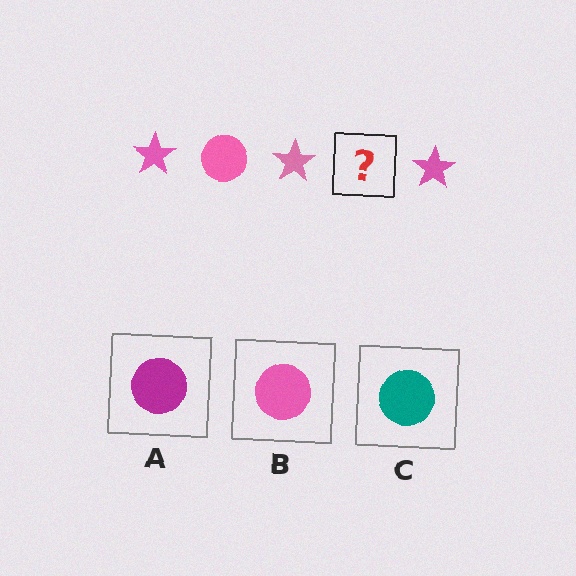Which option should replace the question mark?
Option B.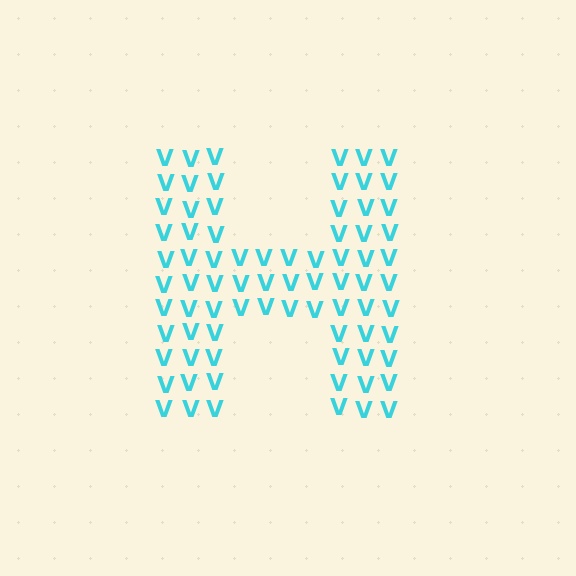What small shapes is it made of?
It is made of small letter V's.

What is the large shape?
The large shape is the letter H.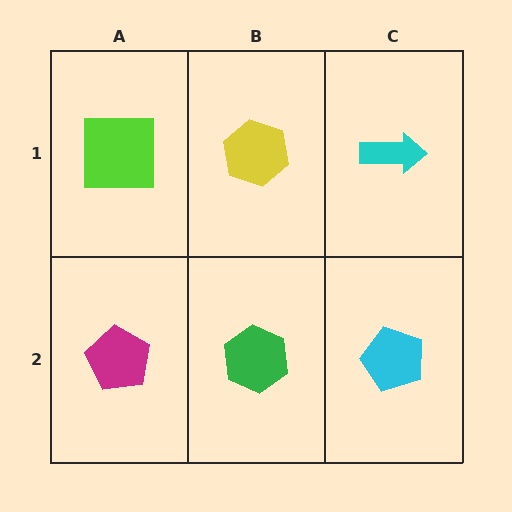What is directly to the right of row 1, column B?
A cyan arrow.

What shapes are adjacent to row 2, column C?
A cyan arrow (row 1, column C), a green hexagon (row 2, column B).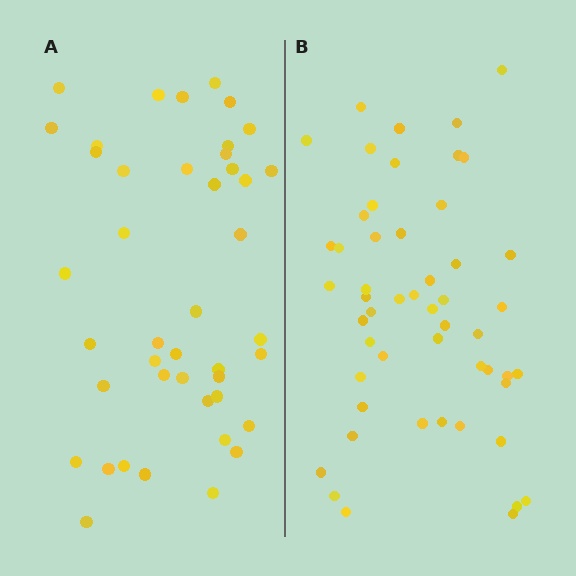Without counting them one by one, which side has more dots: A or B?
Region B (the right region) has more dots.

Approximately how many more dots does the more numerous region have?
Region B has roughly 8 or so more dots than region A.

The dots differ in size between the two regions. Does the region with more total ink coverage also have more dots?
No. Region A has more total ink coverage because its dots are larger, but region B actually contains more individual dots. Total area can be misleading — the number of items is what matters here.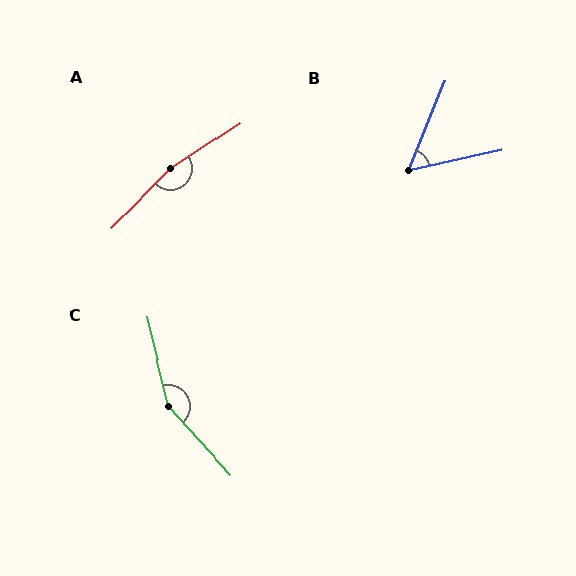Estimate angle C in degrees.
Approximately 151 degrees.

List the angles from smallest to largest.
B (56°), C (151°), A (167°).